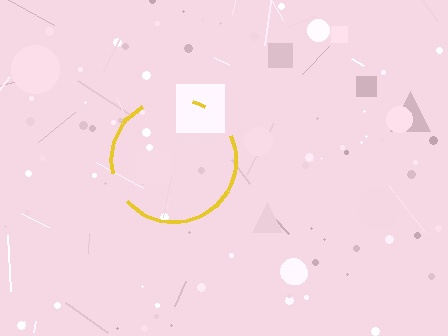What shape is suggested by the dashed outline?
The dashed outline suggests a circle.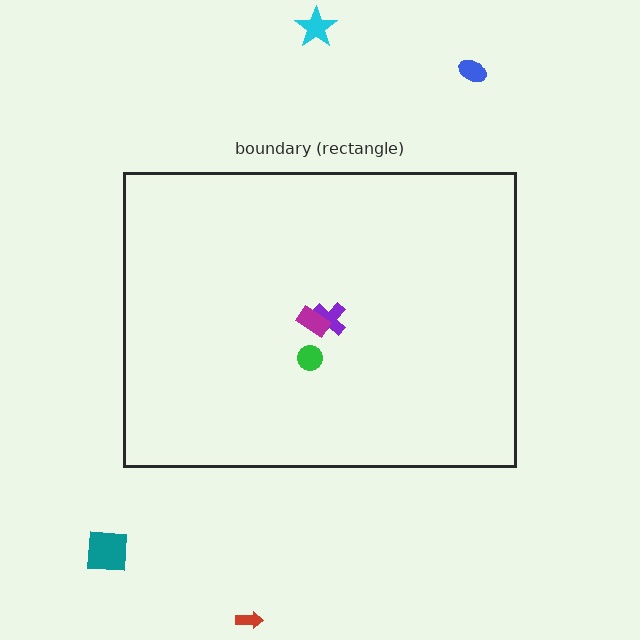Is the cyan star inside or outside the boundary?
Outside.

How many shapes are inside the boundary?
3 inside, 4 outside.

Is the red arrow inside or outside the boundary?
Outside.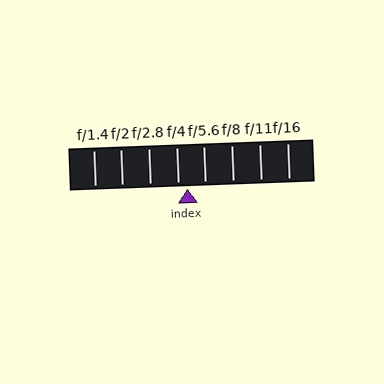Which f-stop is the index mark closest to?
The index mark is closest to f/4.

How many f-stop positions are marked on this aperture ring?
There are 8 f-stop positions marked.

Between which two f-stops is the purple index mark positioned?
The index mark is between f/4 and f/5.6.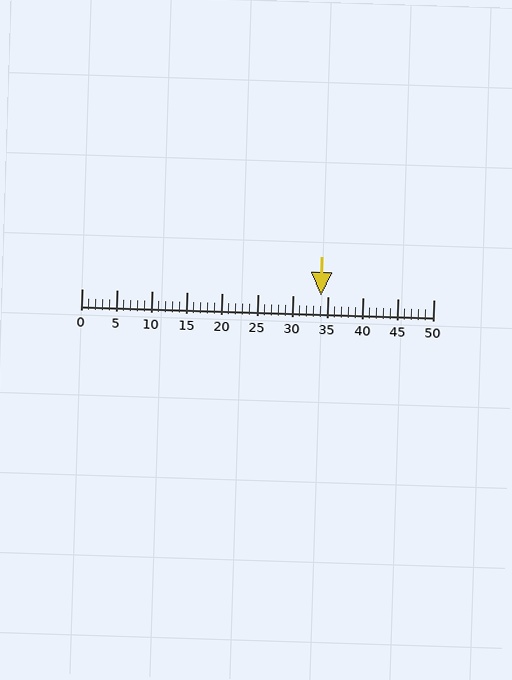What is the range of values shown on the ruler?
The ruler shows values from 0 to 50.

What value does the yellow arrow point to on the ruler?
The yellow arrow points to approximately 34.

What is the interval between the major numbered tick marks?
The major tick marks are spaced 5 units apart.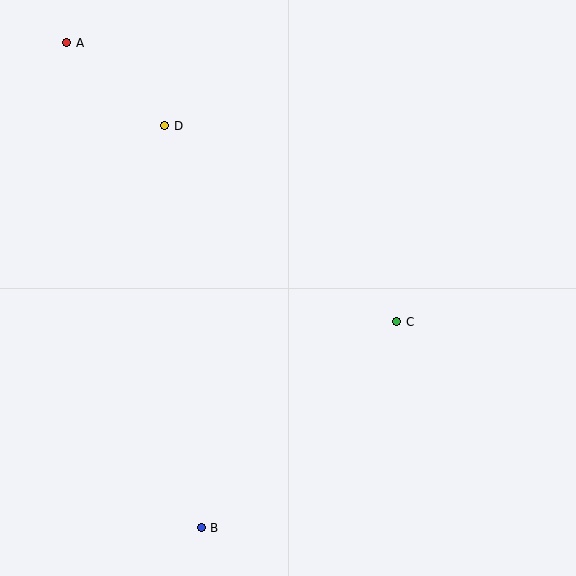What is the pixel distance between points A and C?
The distance between A and C is 432 pixels.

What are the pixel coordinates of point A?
Point A is at (67, 43).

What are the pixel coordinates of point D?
Point D is at (165, 126).